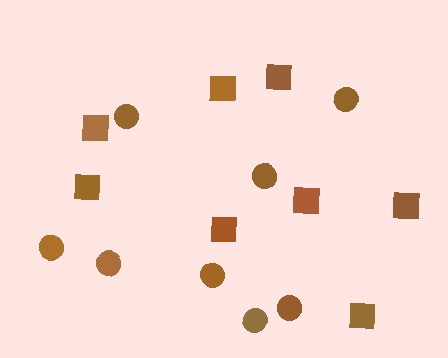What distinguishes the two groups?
There are 2 groups: one group of squares (8) and one group of circles (8).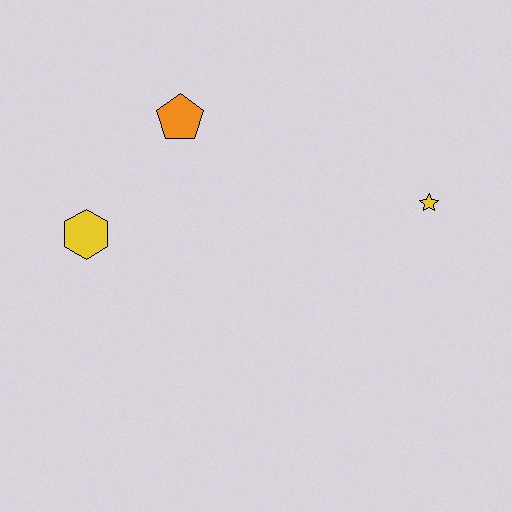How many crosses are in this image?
There are no crosses.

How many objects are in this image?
There are 3 objects.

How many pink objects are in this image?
There are no pink objects.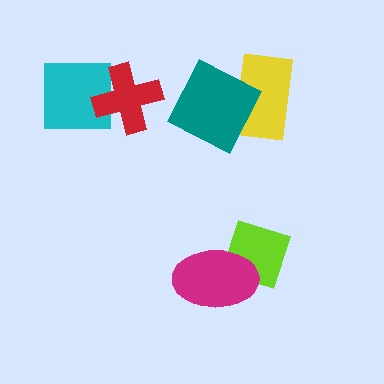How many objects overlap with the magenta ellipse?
1 object overlaps with the magenta ellipse.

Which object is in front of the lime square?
The magenta ellipse is in front of the lime square.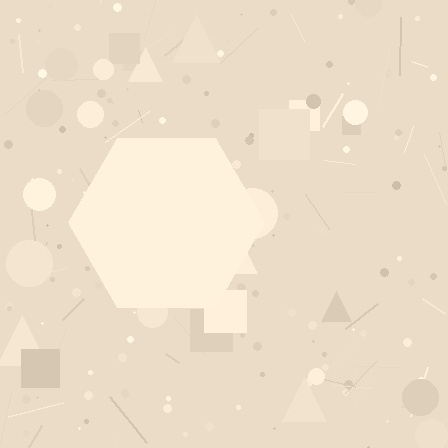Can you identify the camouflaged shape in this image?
The camouflaged shape is a hexagon.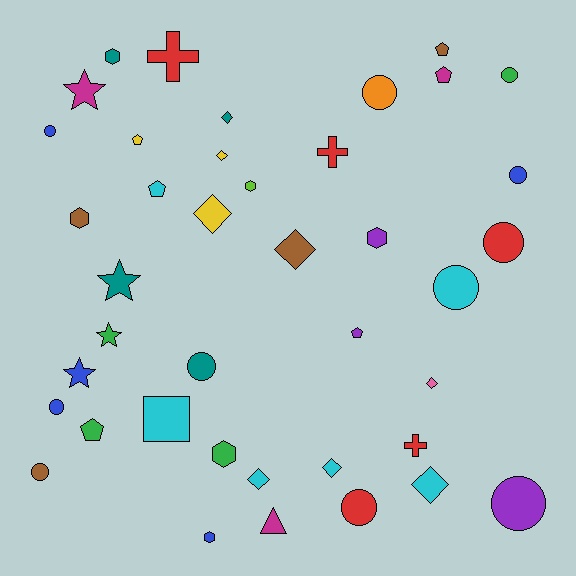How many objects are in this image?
There are 40 objects.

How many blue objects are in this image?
There are 5 blue objects.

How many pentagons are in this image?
There are 6 pentagons.